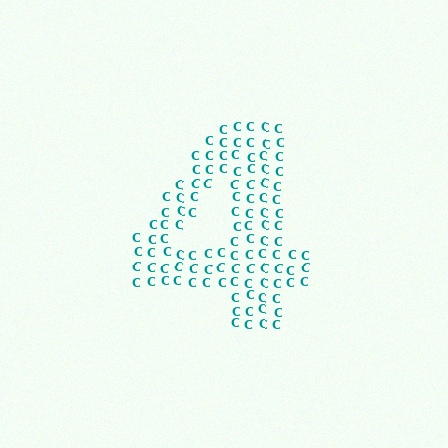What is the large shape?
The large shape is the digit 4.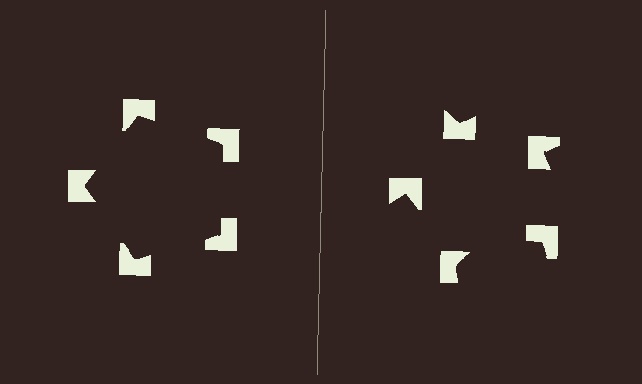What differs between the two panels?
The notched squares are positioned identically on both sides; only the wedge orientations differ. On the left they align to a pentagon; on the right they are misaligned.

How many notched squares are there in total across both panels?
10 — 5 on each side.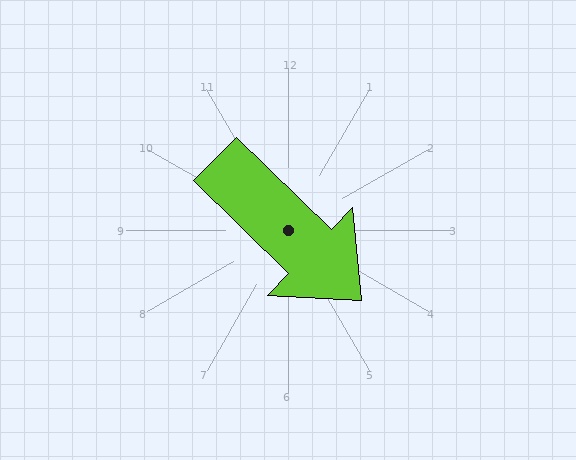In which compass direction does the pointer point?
Southeast.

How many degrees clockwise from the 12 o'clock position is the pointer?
Approximately 134 degrees.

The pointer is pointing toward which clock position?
Roughly 4 o'clock.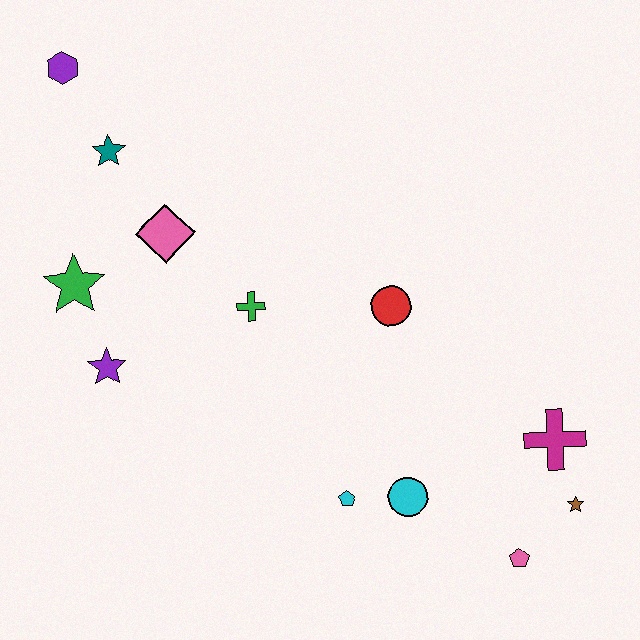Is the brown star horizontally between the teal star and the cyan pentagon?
No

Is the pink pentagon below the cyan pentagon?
Yes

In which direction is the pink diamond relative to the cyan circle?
The pink diamond is above the cyan circle.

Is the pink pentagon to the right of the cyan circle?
Yes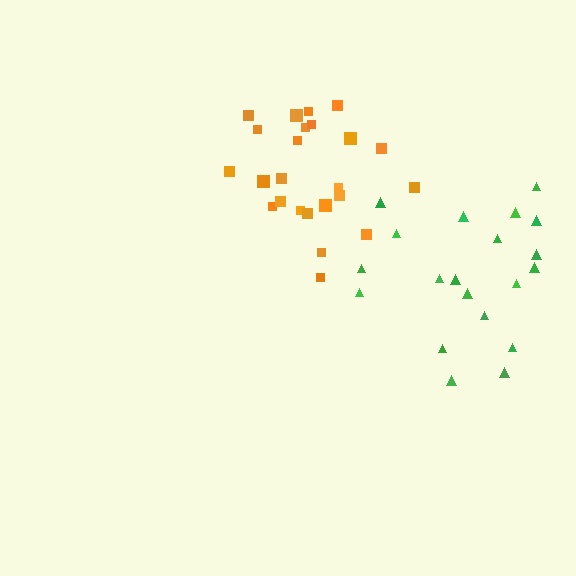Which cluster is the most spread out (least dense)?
Green.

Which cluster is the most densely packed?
Orange.